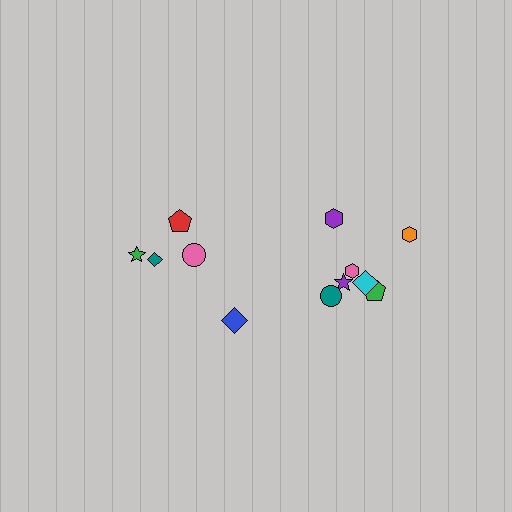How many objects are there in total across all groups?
There are 12 objects.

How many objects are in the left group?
There are 5 objects.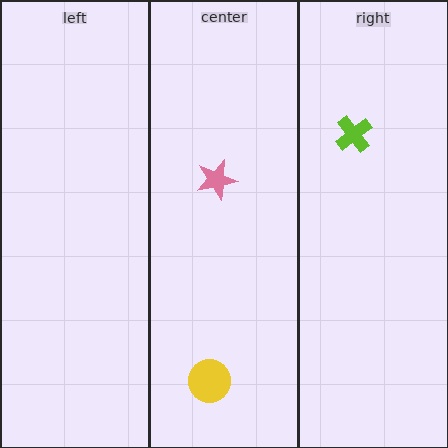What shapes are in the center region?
The yellow circle, the pink star.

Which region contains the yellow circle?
The center region.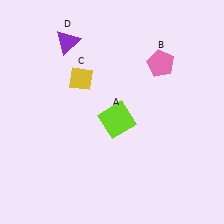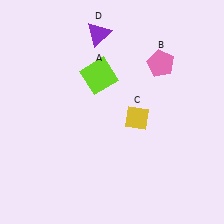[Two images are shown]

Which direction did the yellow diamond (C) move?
The yellow diamond (C) moved right.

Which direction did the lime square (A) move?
The lime square (A) moved up.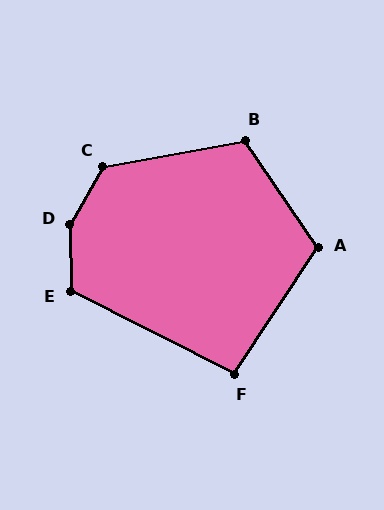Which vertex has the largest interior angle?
D, at approximately 149 degrees.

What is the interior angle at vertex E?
Approximately 118 degrees (obtuse).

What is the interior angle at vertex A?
Approximately 112 degrees (obtuse).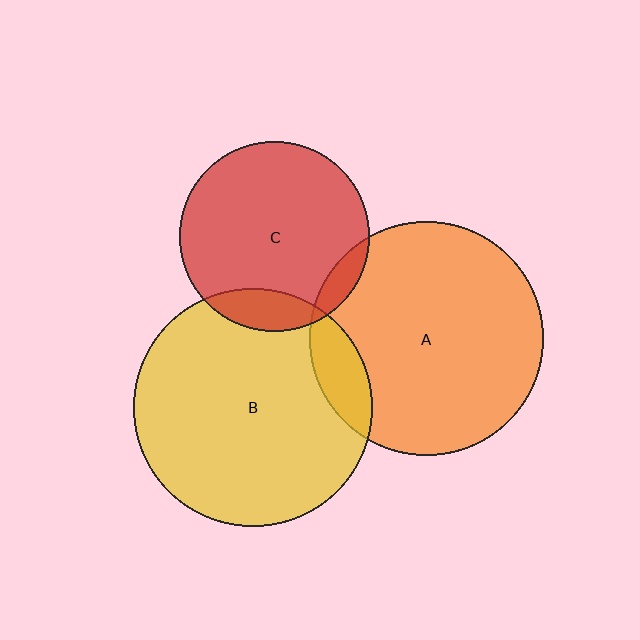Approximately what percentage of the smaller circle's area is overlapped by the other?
Approximately 15%.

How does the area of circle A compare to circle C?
Approximately 1.5 times.